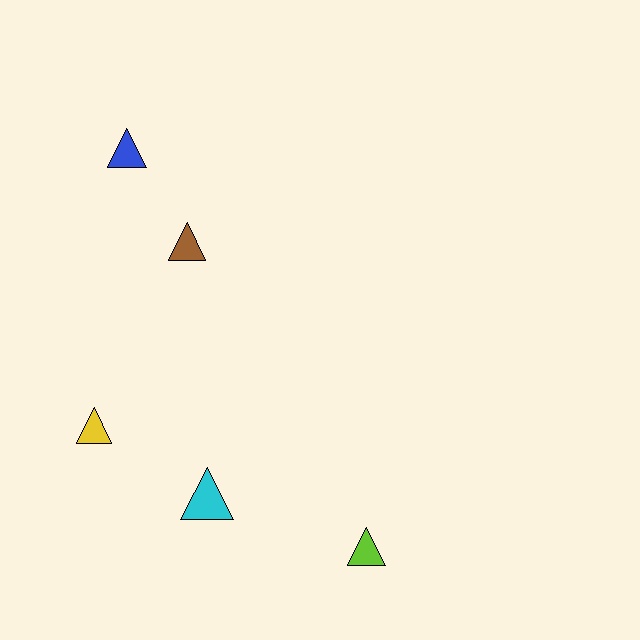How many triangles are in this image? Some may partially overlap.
There are 5 triangles.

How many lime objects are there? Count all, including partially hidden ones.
There is 1 lime object.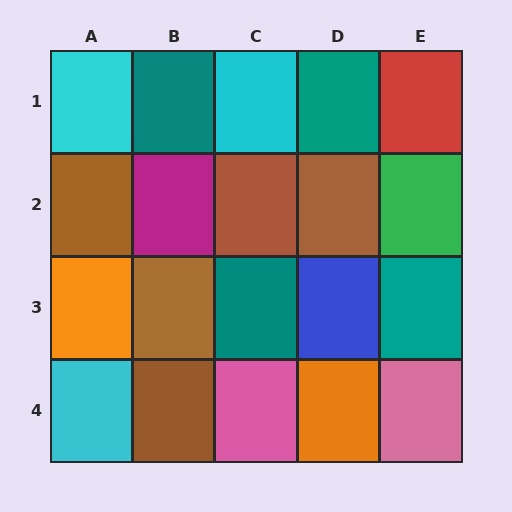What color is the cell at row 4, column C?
Pink.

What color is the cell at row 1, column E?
Red.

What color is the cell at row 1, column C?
Cyan.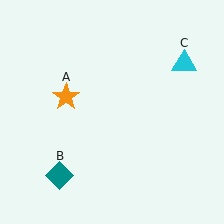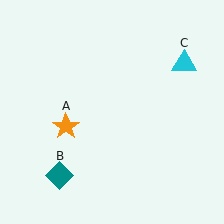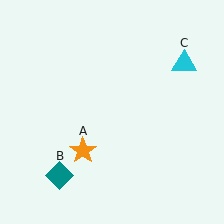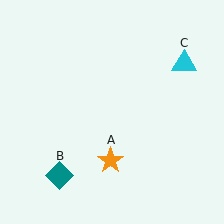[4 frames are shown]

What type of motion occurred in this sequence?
The orange star (object A) rotated counterclockwise around the center of the scene.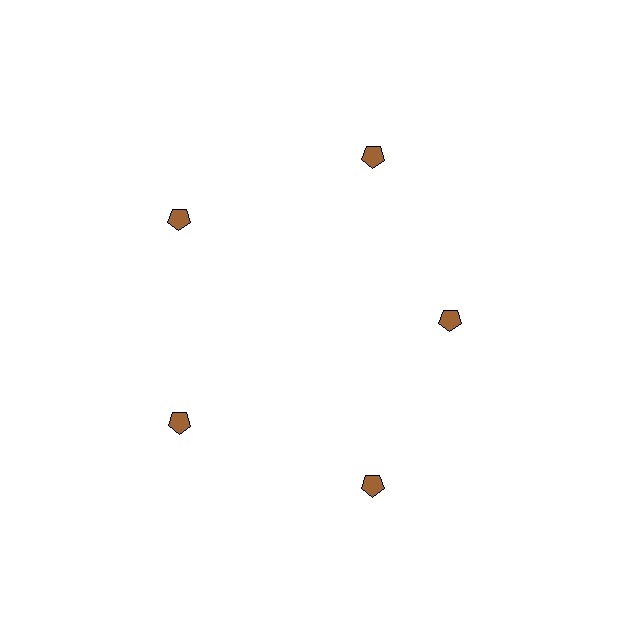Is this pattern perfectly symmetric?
No. The 5 brown pentagons are arranged in a ring, but one element near the 3 o'clock position is pulled inward toward the center, breaking the 5-fold rotational symmetry.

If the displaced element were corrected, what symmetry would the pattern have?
It would have 5-fold rotational symmetry — the pattern would map onto itself every 72 degrees.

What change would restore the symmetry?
The symmetry would be restored by moving it outward, back onto the ring so that all 5 pentagons sit at equal angles and equal distance from the center.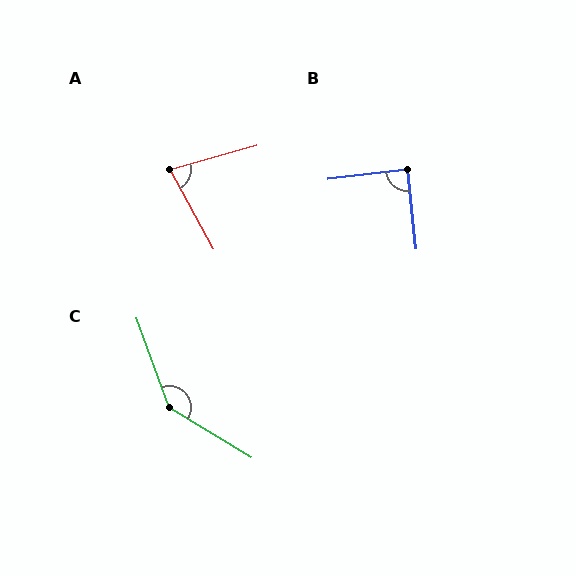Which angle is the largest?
C, at approximately 141 degrees.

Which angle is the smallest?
A, at approximately 77 degrees.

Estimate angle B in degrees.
Approximately 90 degrees.